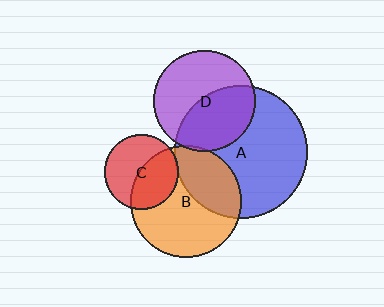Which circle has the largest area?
Circle A (blue).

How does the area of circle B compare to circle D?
Approximately 1.2 times.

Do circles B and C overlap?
Yes.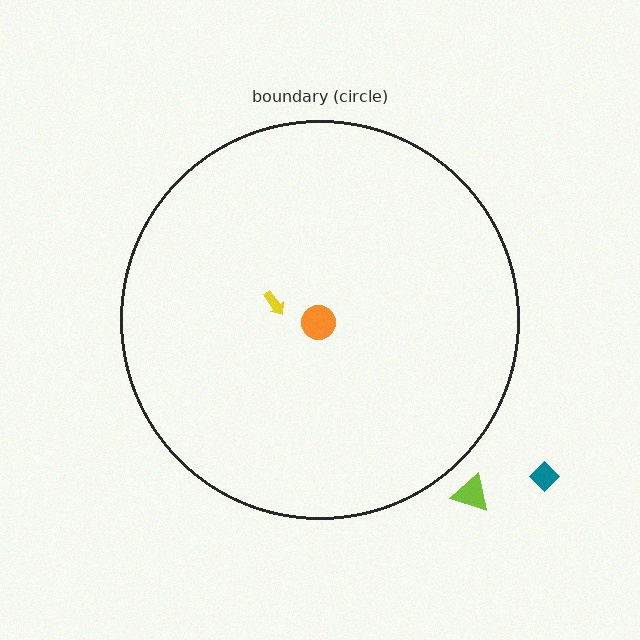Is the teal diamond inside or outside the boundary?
Outside.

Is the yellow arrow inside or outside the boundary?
Inside.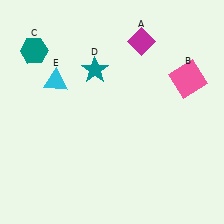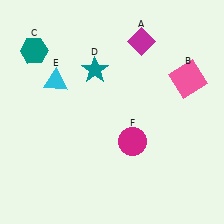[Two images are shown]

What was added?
A magenta circle (F) was added in Image 2.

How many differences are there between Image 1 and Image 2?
There is 1 difference between the two images.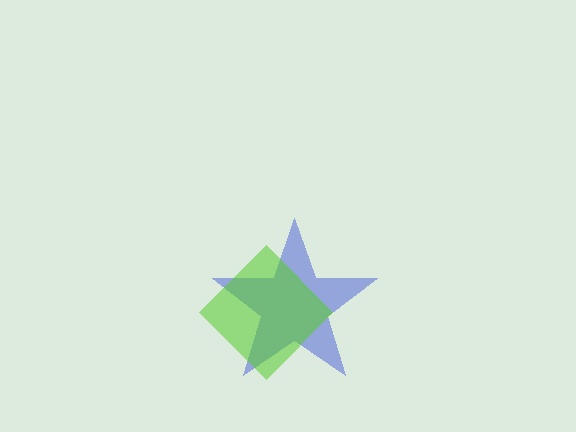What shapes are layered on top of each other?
The layered shapes are: a blue star, a lime diamond.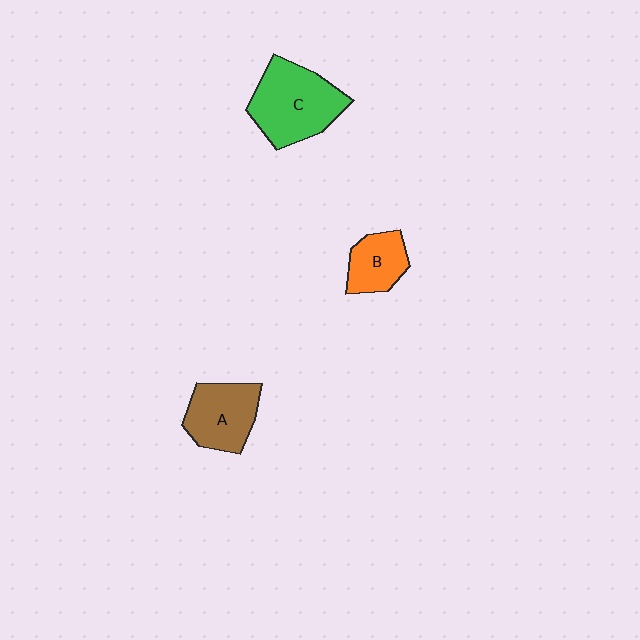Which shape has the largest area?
Shape C (green).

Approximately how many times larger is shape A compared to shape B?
Approximately 1.4 times.